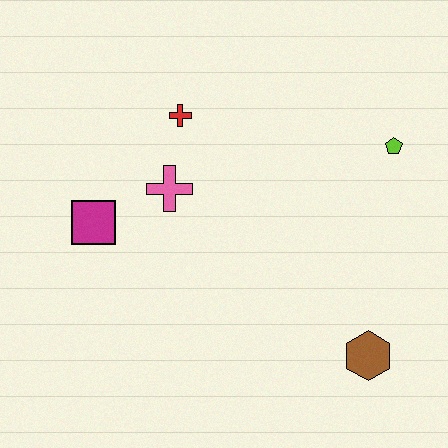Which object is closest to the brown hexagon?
The lime pentagon is closest to the brown hexagon.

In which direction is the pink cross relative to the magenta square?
The pink cross is to the right of the magenta square.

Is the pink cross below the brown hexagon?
No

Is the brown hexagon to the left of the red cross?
No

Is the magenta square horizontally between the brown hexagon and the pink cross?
No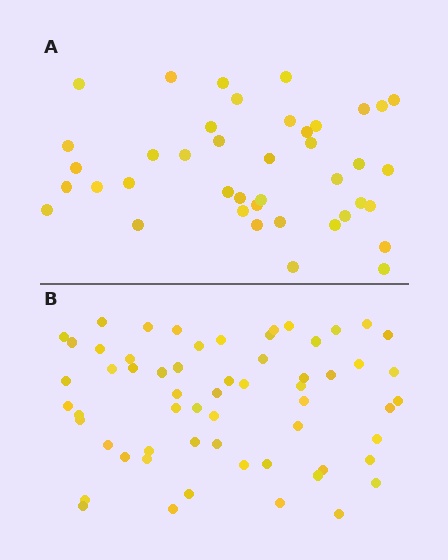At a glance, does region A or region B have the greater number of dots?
Region B (the bottom region) has more dots.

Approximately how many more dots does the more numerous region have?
Region B has approximately 20 more dots than region A.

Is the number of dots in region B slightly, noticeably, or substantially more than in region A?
Region B has substantially more. The ratio is roughly 1.5 to 1.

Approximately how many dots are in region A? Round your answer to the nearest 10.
About 40 dots. (The exact count is 41, which rounds to 40.)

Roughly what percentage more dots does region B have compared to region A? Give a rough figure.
About 45% more.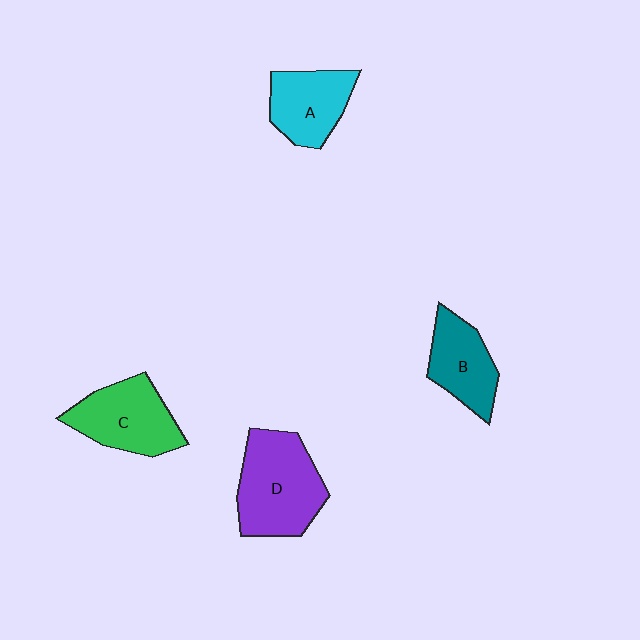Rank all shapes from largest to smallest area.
From largest to smallest: D (purple), C (green), A (cyan), B (teal).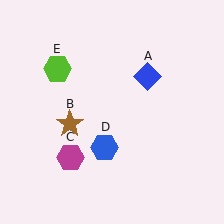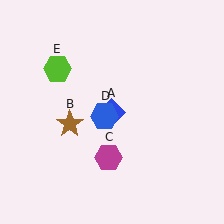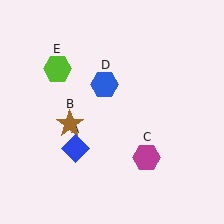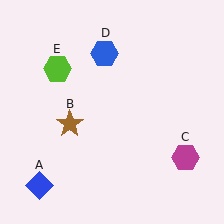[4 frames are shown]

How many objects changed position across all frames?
3 objects changed position: blue diamond (object A), magenta hexagon (object C), blue hexagon (object D).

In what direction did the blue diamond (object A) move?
The blue diamond (object A) moved down and to the left.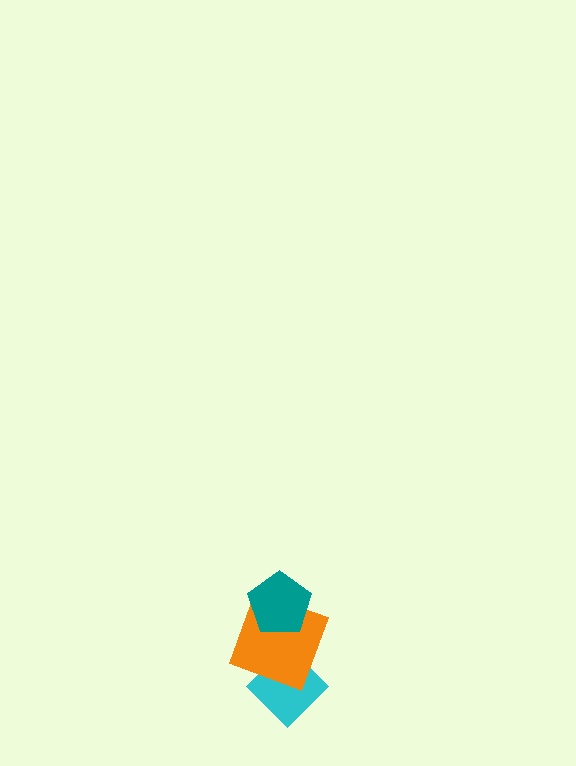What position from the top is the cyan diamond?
The cyan diamond is 3rd from the top.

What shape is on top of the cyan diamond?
The orange square is on top of the cyan diamond.